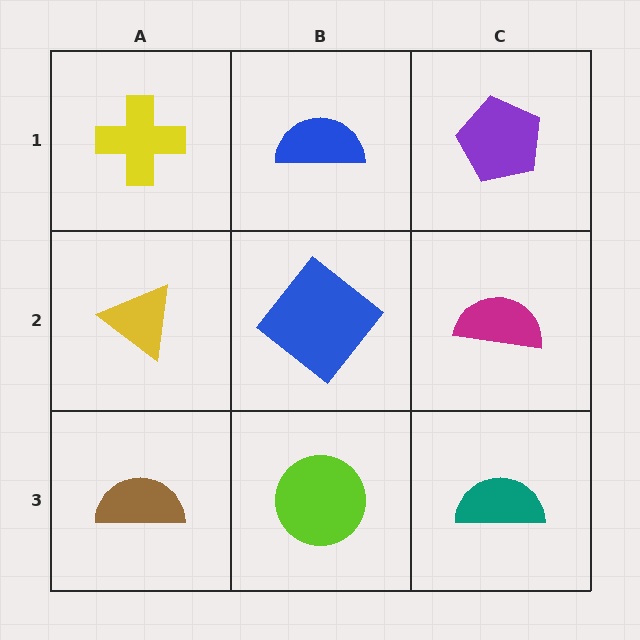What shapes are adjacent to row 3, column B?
A blue diamond (row 2, column B), a brown semicircle (row 3, column A), a teal semicircle (row 3, column C).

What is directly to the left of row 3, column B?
A brown semicircle.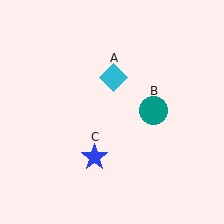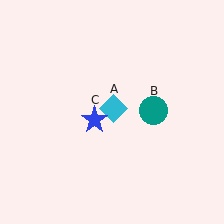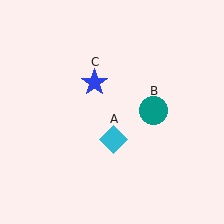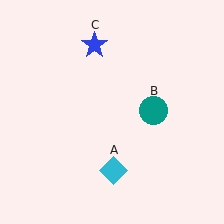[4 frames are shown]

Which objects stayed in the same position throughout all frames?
Teal circle (object B) remained stationary.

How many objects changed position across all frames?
2 objects changed position: cyan diamond (object A), blue star (object C).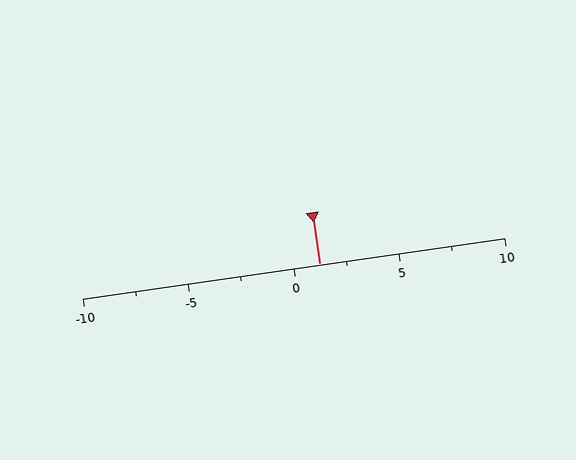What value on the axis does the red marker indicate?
The marker indicates approximately 1.2.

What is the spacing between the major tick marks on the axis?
The major ticks are spaced 5 apart.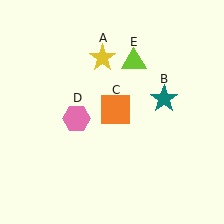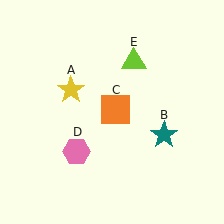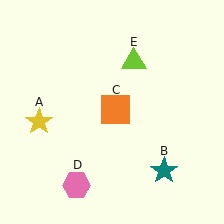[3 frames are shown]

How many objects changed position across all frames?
3 objects changed position: yellow star (object A), teal star (object B), pink hexagon (object D).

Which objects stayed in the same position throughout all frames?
Orange square (object C) and lime triangle (object E) remained stationary.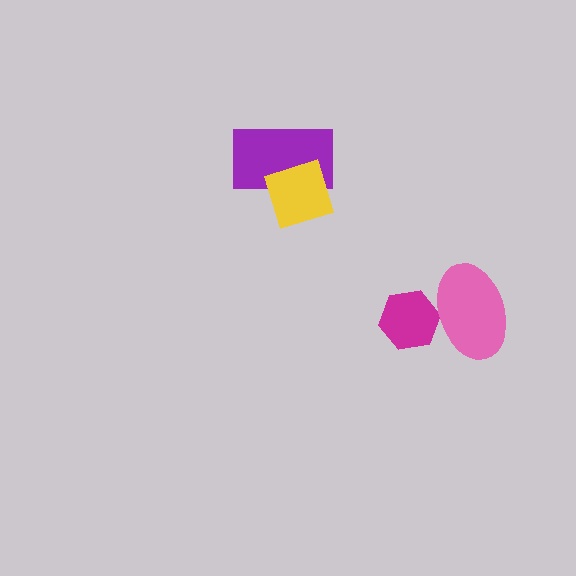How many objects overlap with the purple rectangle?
1 object overlaps with the purple rectangle.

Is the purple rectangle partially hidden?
Yes, it is partially covered by another shape.